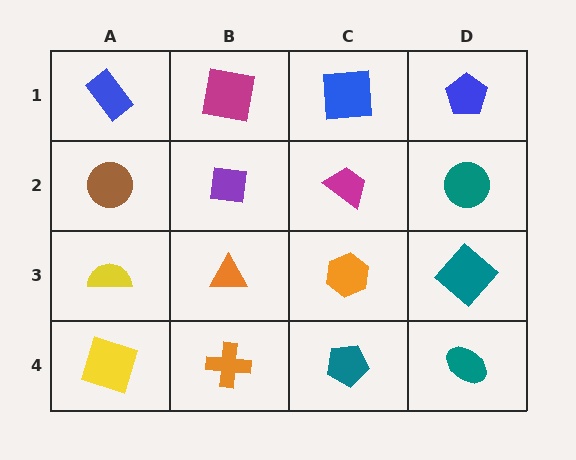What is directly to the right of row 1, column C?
A blue pentagon.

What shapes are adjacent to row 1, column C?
A magenta trapezoid (row 2, column C), a magenta square (row 1, column B), a blue pentagon (row 1, column D).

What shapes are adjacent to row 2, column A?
A blue rectangle (row 1, column A), a yellow semicircle (row 3, column A), a purple square (row 2, column B).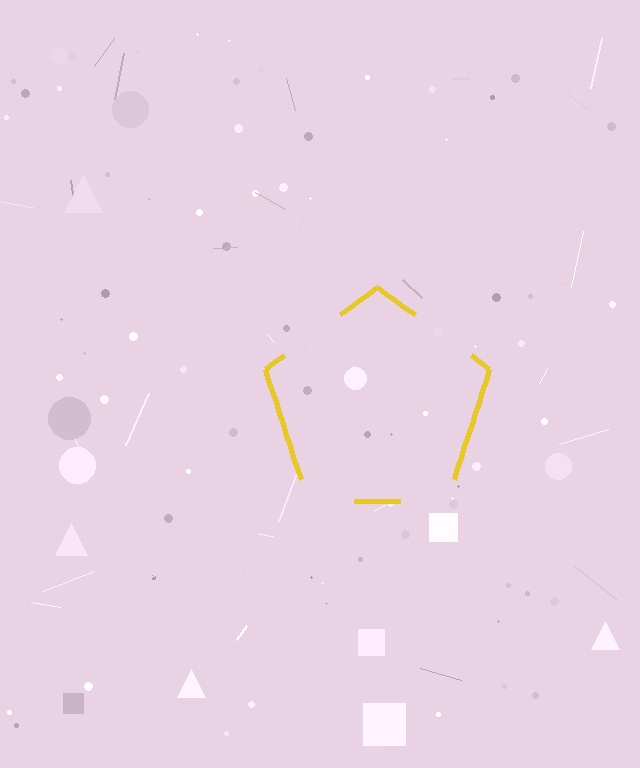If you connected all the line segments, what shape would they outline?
They would outline a pentagon.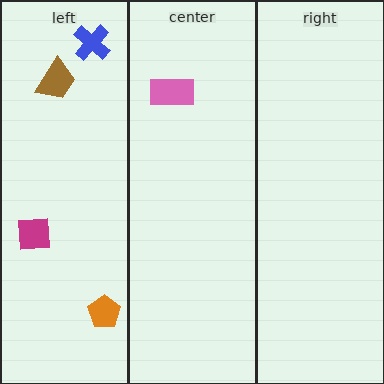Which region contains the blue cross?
The left region.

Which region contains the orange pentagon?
The left region.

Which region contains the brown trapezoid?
The left region.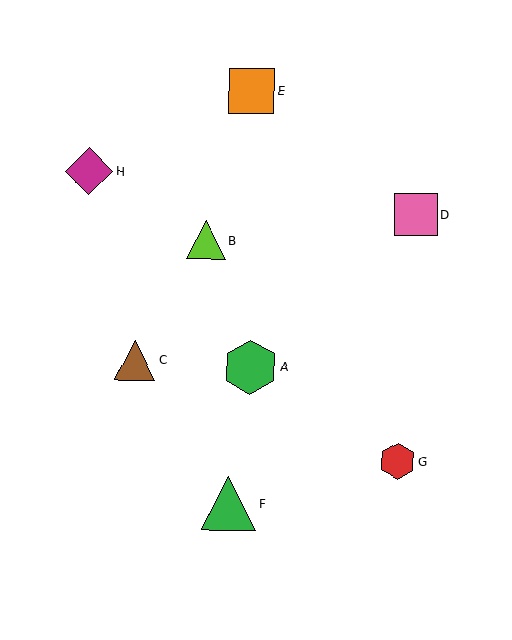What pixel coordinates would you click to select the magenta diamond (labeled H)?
Click at (89, 172) to select the magenta diamond H.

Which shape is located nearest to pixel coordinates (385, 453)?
The red hexagon (labeled G) at (398, 461) is nearest to that location.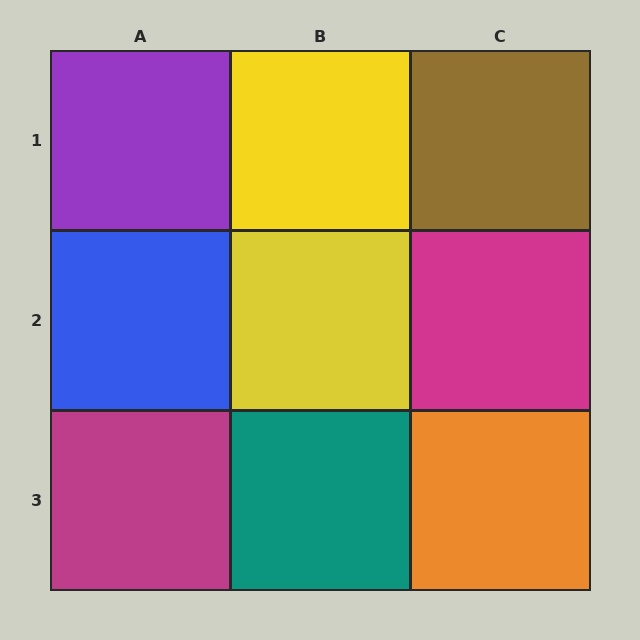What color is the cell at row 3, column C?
Orange.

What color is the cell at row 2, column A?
Blue.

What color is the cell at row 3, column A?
Magenta.